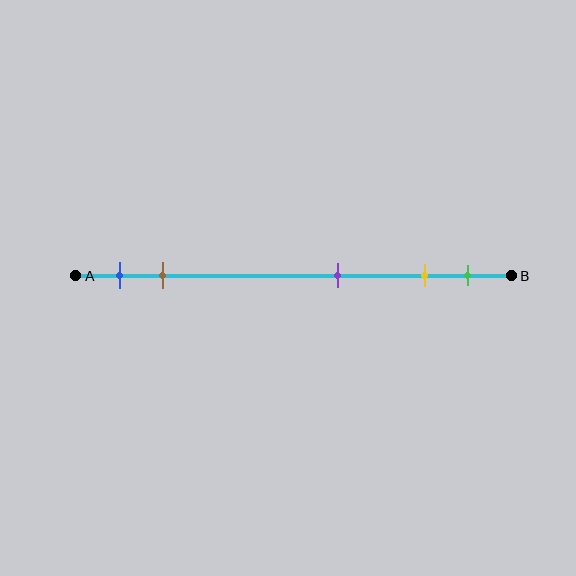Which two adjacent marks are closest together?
The yellow and green marks are the closest adjacent pair.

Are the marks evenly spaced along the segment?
No, the marks are not evenly spaced.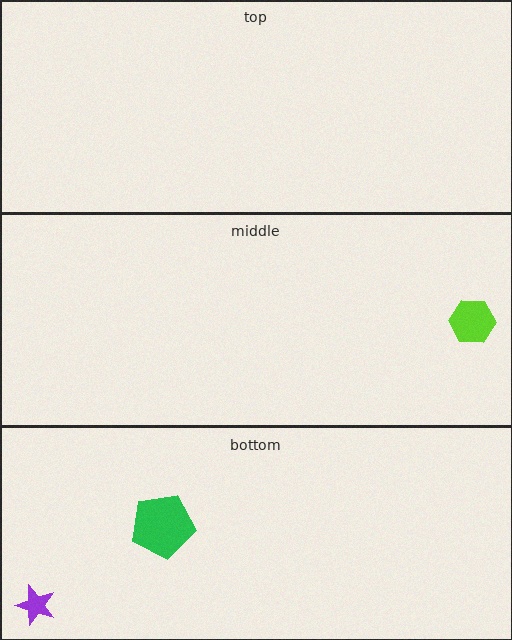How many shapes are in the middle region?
1.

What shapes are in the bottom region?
The green pentagon, the purple star.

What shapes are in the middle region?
The lime hexagon.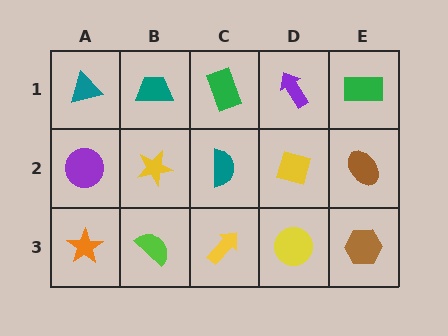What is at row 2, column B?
A yellow star.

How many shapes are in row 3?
5 shapes.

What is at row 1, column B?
A teal trapezoid.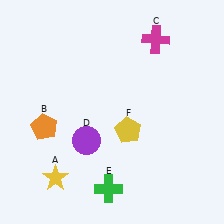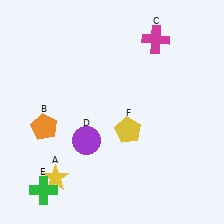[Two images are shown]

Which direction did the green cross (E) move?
The green cross (E) moved left.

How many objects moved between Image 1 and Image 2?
1 object moved between the two images.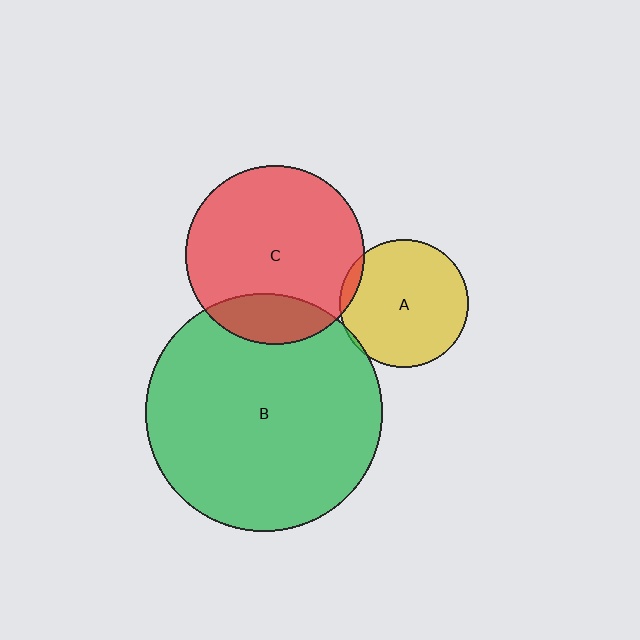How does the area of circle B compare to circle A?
Approximately 3.4 times.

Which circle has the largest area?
Circle B (green).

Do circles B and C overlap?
Yes.